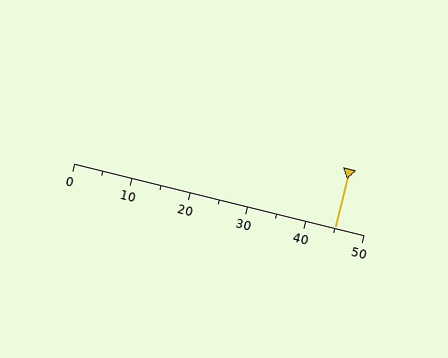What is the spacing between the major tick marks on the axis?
The major ticks are spaced 10 apart.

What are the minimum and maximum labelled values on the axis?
The axis runs from 0 to 50.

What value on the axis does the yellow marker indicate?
The marker indicates approximately 45.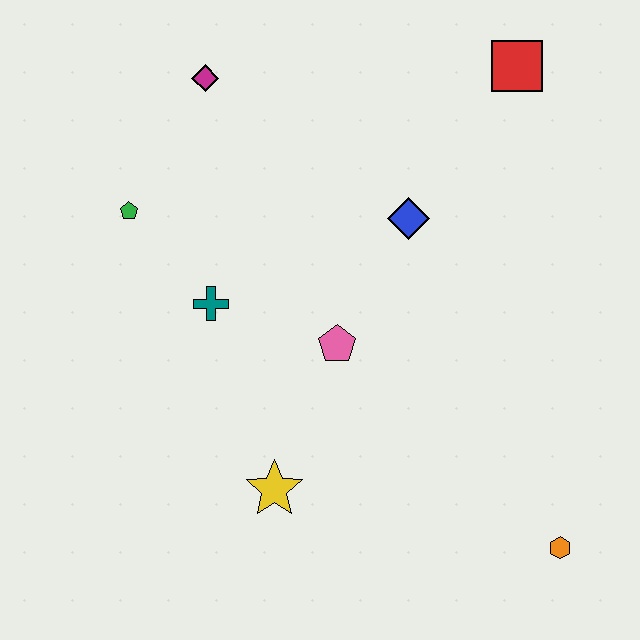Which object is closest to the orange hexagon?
The yellow star is closest to the orange hexagon.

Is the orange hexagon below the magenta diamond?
Yes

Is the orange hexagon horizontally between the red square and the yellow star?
No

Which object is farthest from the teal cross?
The orange hexagon is farthest from the teal cross.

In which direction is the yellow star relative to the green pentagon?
The yellow star is below the green pentagon.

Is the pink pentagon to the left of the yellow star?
No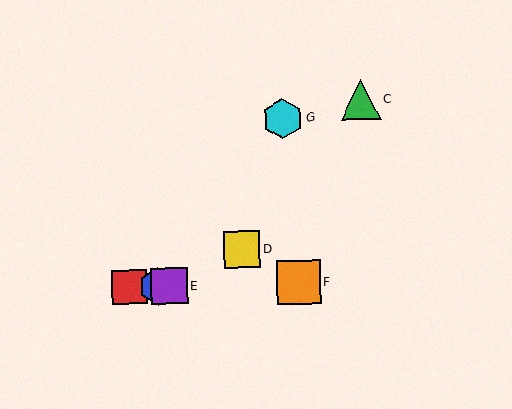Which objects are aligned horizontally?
Objects A, B, E, F are aligned horizontally.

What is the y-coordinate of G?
Object G is at y≈119.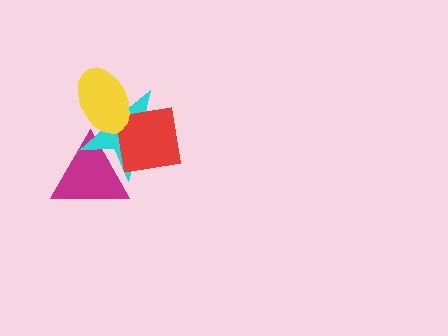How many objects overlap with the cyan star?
3 objects overlap with the cyan star.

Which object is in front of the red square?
The yellow ellipse is in front of the red square.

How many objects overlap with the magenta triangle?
2 objects overlap with the magenta triangle.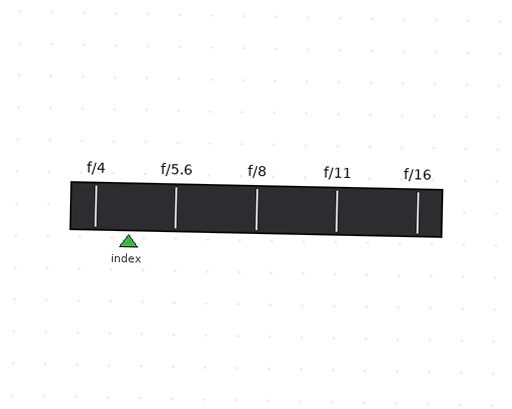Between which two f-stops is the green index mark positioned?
The index mark is between f/4 and f/5.6.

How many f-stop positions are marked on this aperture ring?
There are 5 f-stop positions marked.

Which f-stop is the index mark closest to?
The index mark is closest to f/4.